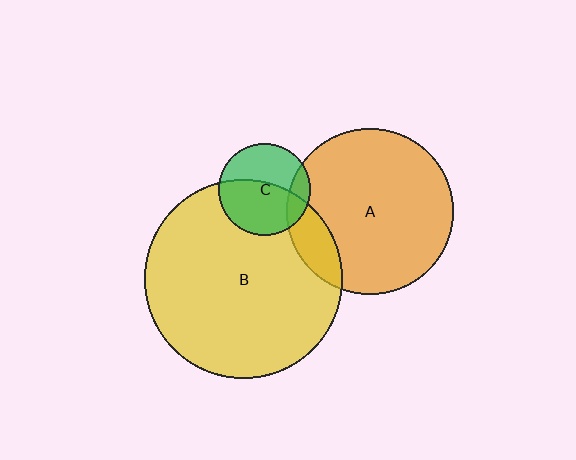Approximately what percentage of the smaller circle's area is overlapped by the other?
Approximately 15%.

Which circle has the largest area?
Circle B (yellow).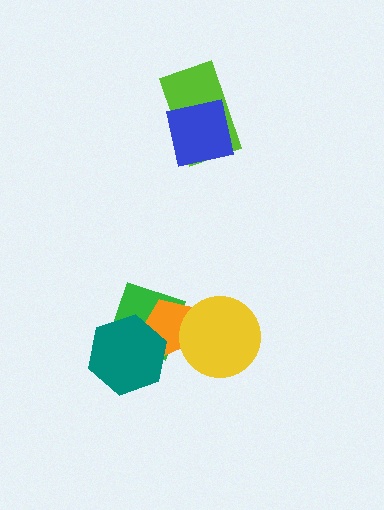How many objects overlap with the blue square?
1 object overlaps with the blue square.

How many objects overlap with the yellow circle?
1 object overlaps with the yellow circle.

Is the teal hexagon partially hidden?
No, no other shape covers it.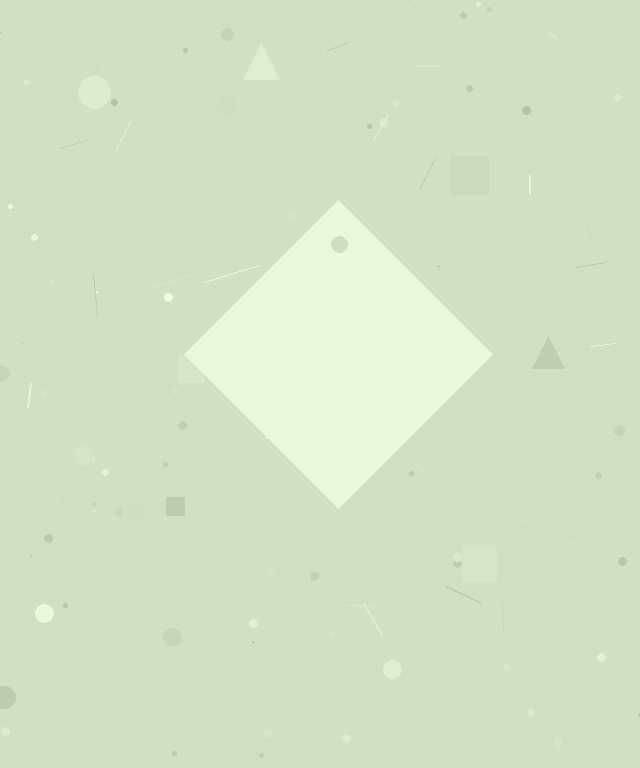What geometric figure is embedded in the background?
A diamond is embedded in the background.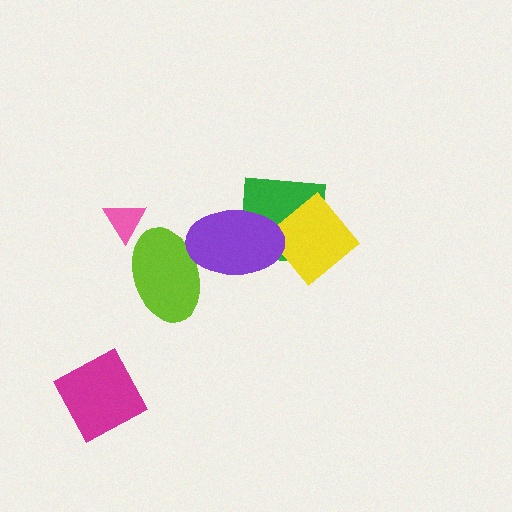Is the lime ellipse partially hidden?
Yes, it is partially covered by another shape.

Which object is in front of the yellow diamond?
The purple ellipse is in front of the yellow diamond.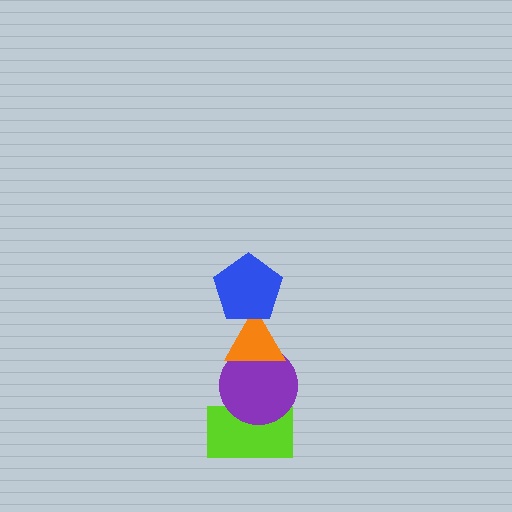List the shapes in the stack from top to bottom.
From top to bottom: the blue pentagon, the orange triangle, the purple circle, the lime rectangle.